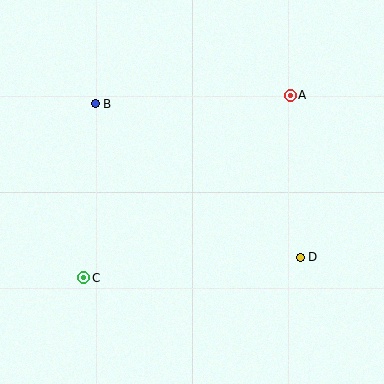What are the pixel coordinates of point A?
Point A is at (290, 95).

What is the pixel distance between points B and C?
The distance between B and C is 174 pixels.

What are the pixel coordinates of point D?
Point D is at (300, 257).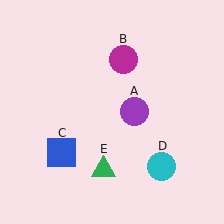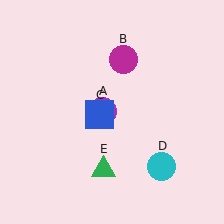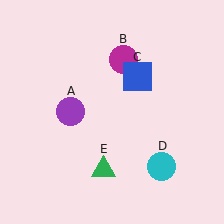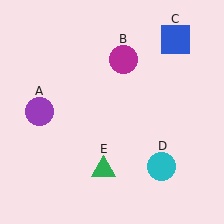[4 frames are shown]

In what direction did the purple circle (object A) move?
The purple circle (object A) moved left.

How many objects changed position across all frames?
2 objects changed position: purple circle (object A), blue square (object C).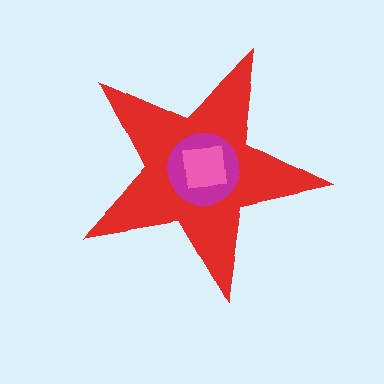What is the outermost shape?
The red star.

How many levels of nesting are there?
3.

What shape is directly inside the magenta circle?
The pink square.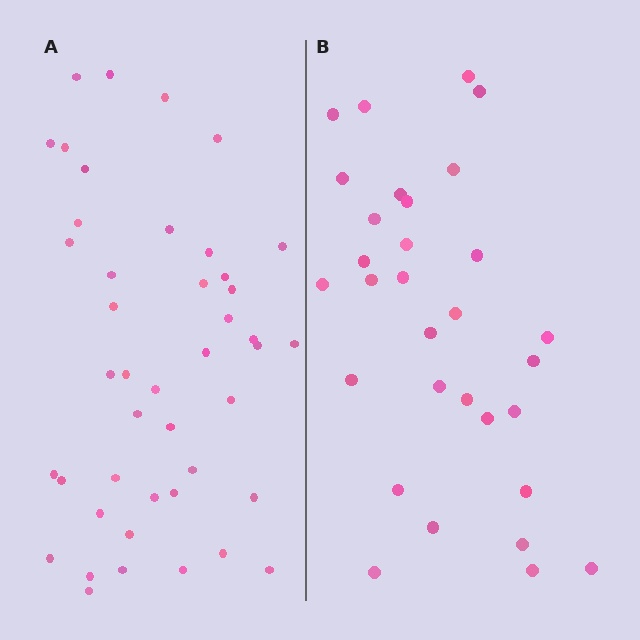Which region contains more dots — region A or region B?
Region A (the left region) has more dots.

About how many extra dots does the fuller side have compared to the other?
Region A has approximately 15 more dots than region B.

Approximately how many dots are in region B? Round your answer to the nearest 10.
About 30 dots. (The exact count is 31, which rounds to 30.)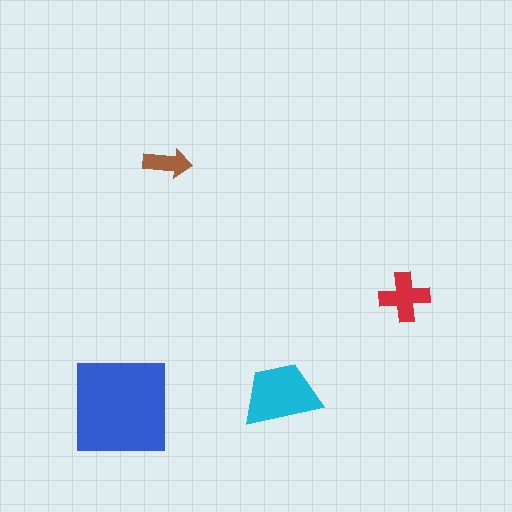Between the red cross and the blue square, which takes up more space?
The blue square.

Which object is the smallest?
The brown arrow.